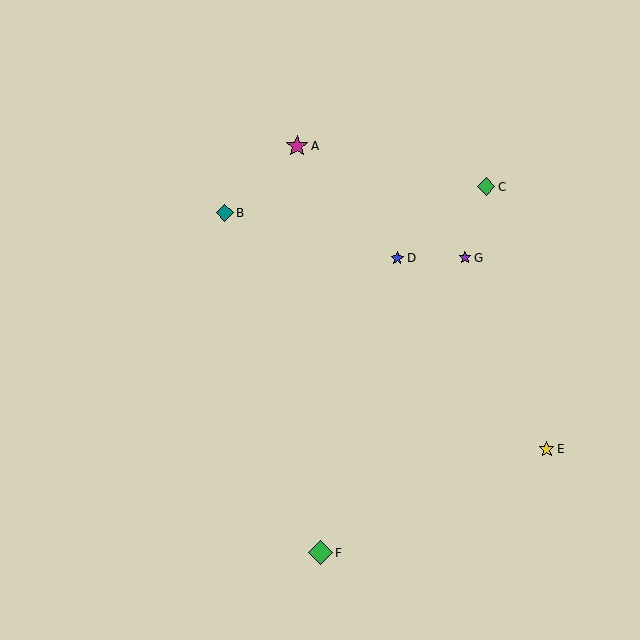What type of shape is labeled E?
Shape E is a yellow star.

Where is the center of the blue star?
The center of the blue star is at (397, 258).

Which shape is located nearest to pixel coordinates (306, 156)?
The magenta star (labeled A) at (297, 146) is nearest to that location.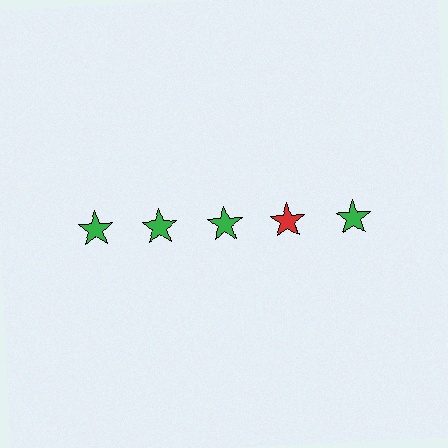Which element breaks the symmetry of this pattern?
The red star in the top row, second from right column breaks the symmetry. All other shapes are green stars.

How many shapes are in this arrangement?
There are 5 shapes arranged in a grid pattern.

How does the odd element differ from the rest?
It has a different color: red instead of green.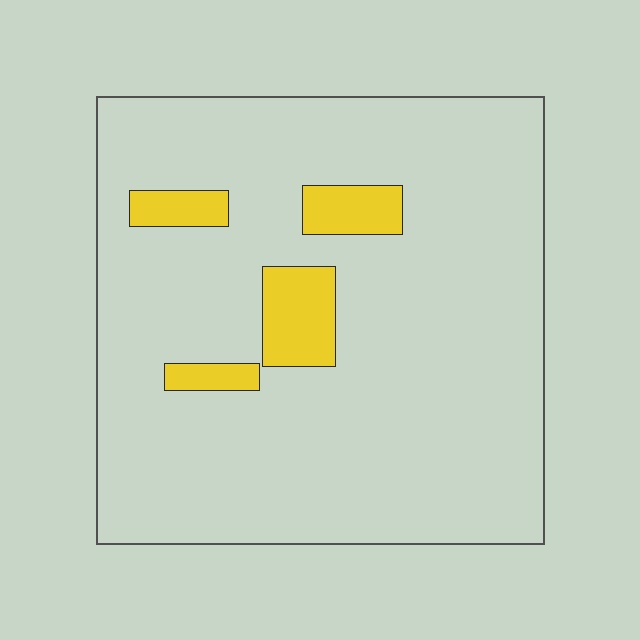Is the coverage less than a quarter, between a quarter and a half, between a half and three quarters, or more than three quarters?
Less than a quarter.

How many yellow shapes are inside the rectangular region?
4.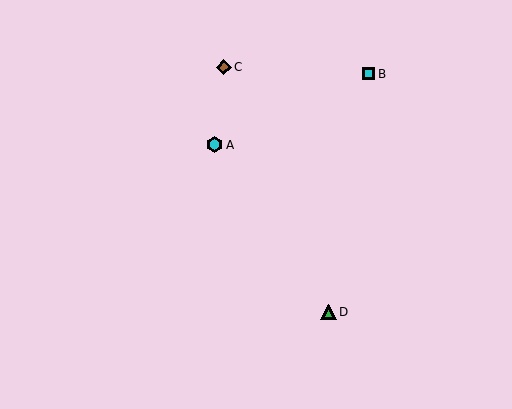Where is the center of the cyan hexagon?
The center of the cyan hexagon is at (215, 145).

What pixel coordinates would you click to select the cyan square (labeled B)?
Click at (368, 74) to select the cyan square B.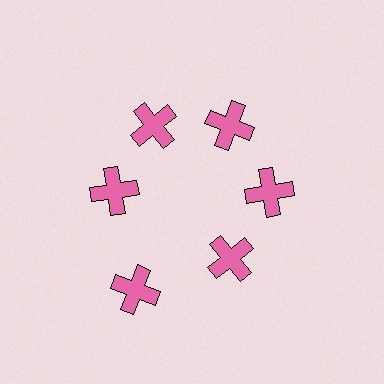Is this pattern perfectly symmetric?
No. The 6 pink crosses are arranged in a ring, but one element near the 7 o'clock position is pushed outward from the center, breaking the 6-fold rotational symmetry.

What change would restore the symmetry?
The symmetry would be restored by moving it inward, back onto the ring so that all 6 crosses sit at equal angles and equal distance from the center.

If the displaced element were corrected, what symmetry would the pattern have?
It would have 6-fold rotational symmetry — the pattern would map onto itself every 60 degrees.